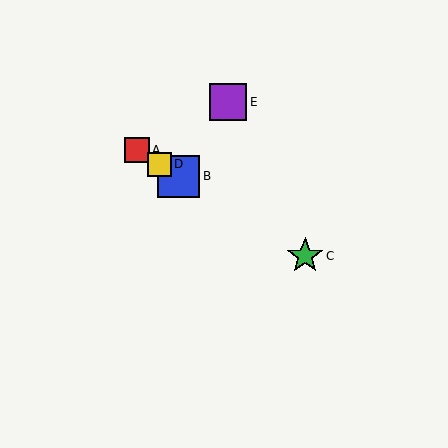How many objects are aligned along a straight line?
4 objects (A, B, C, D) are aligned along a straight line.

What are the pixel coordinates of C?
Object C is at (305, 256).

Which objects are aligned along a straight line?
Objects A, B, C, D are aligned along a straight line.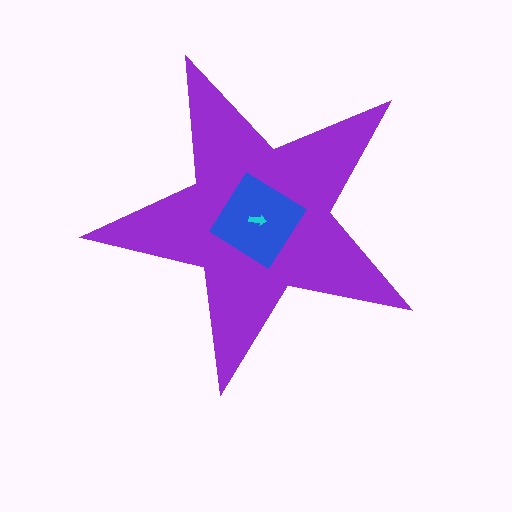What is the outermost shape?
The purple star.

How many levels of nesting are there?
3.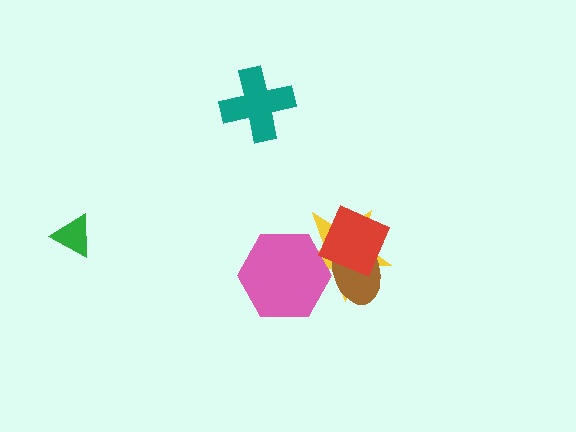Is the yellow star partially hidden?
Yes, it is partially covered by another shape.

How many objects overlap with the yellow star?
3 objects overlap with the yellow star.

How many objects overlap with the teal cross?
0 objects overlap with the teal cross.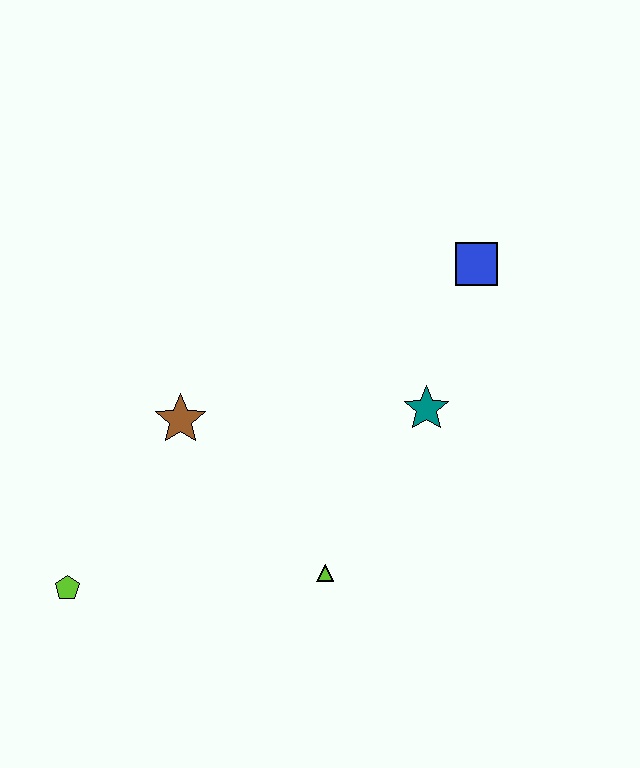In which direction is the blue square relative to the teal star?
The blue square is above the teal star.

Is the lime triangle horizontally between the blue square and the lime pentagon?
Yes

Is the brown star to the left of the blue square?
Yes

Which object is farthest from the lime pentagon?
The blue square is farthest from the lime pentagon.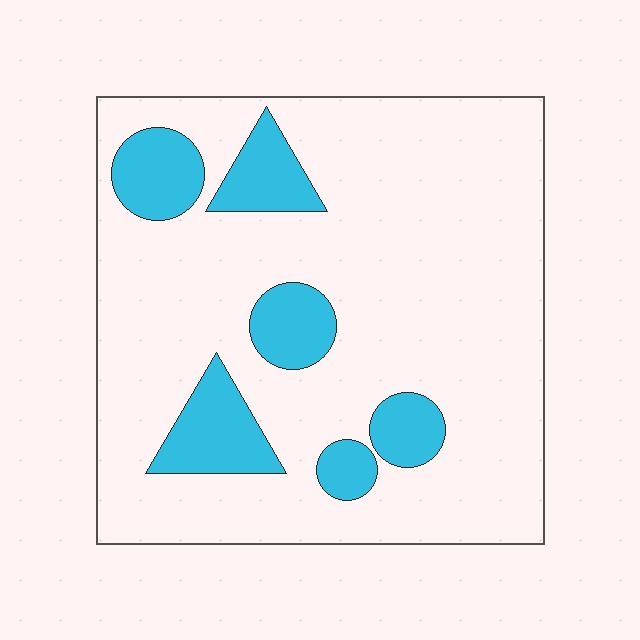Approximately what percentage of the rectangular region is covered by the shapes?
Approximately 20%.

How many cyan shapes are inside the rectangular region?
6.